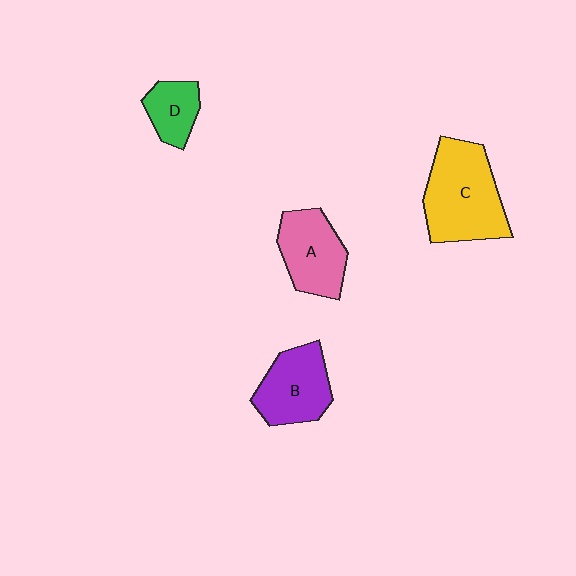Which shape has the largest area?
Shape C (yellow).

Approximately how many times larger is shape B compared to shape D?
Approximately 1.7 times.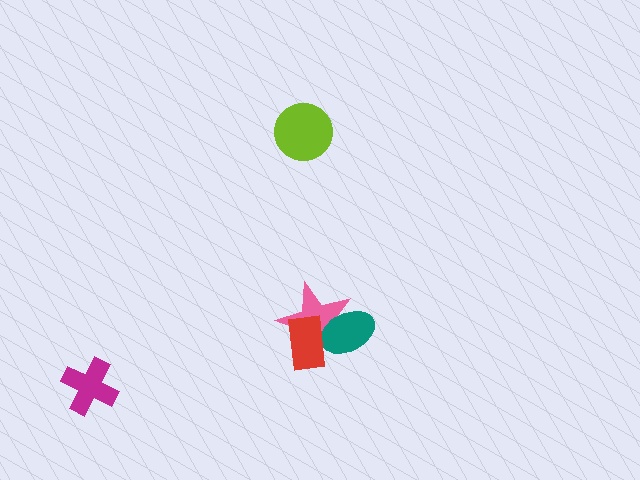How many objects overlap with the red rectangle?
2 objects overlap with the red rectangle.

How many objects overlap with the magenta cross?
0 objects overlap with the magenta cross.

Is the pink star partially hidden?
Yes, it is partially covered by another shape.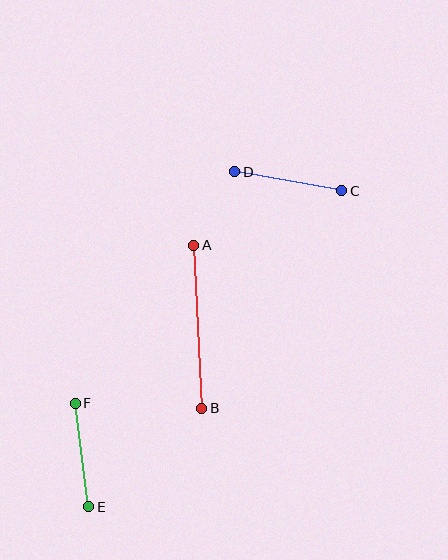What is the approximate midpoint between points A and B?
The midpoint is at approximately (198, 327) pixels.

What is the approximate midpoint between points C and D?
The midpoint is at approximately (288, 181) pixels.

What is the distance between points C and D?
The distance is approximately 109 pixels.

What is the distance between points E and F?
The distance is approximately 104 pixels.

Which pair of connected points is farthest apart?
Points A and B are farthest apart.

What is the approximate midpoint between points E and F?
The midpoint is at approximately (82, 455) pixels.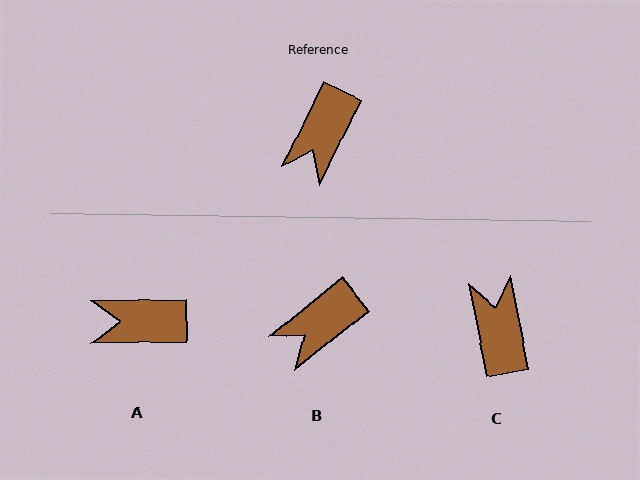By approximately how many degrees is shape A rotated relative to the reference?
Approximately 63 degrees clockwise.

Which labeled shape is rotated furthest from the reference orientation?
C, about 143 degrees away.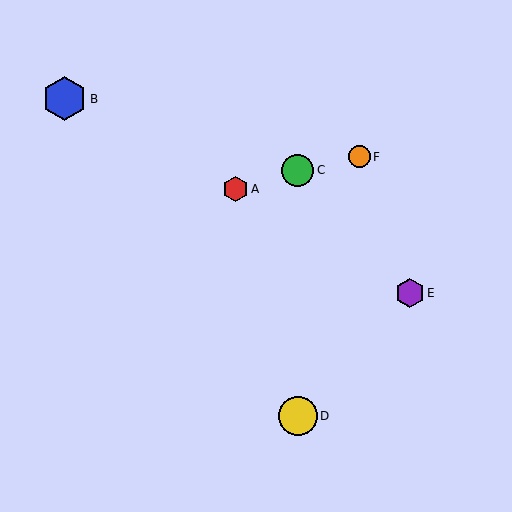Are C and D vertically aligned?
Yes, both are at x≈298.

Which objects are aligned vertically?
Objects C, D are aligned vertically.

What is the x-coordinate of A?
Object A is at x≈236.